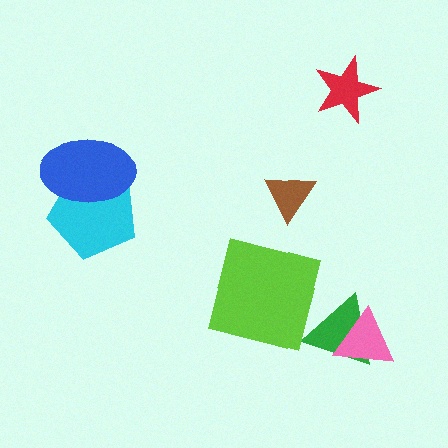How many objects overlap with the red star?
0 objects overlap with the red star.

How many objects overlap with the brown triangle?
0 objects overlap with the brown triangle.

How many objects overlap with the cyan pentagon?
1 object overlaps with the cyan pentagon.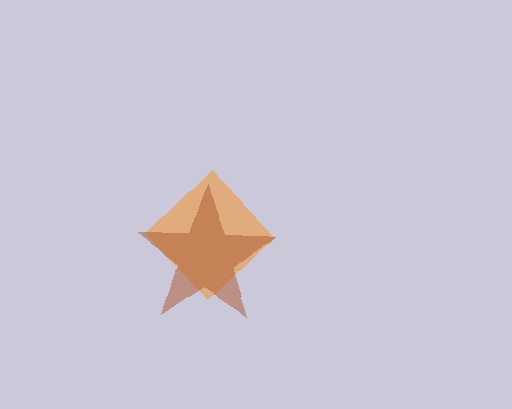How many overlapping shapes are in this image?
There are 2 overlapping shapes in the image.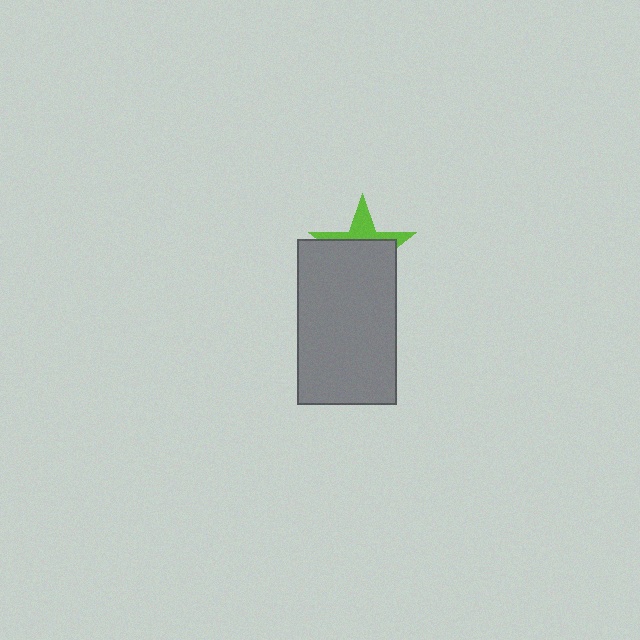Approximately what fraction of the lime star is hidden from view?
Roughly 65% of the lime star is hidden behind the gray rectangle.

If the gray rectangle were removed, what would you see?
You would see the complete lime star.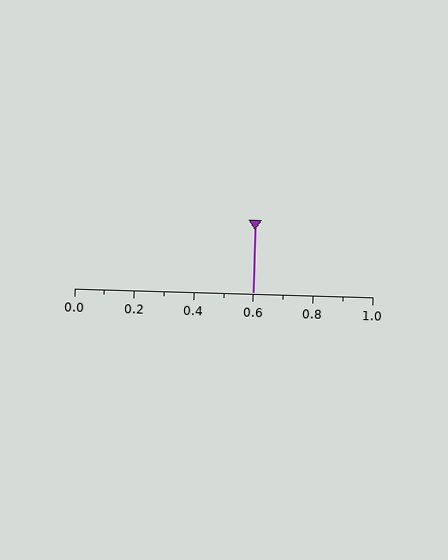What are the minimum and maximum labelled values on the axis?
The axis runs from 0.0 to 1.0.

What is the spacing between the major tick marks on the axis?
The major ticks are spaced 0.2 apart.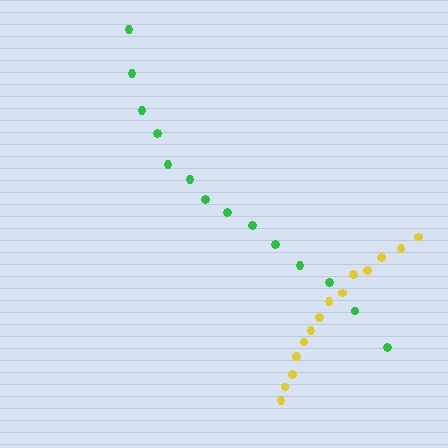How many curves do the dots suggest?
There are 2 distinct paths.